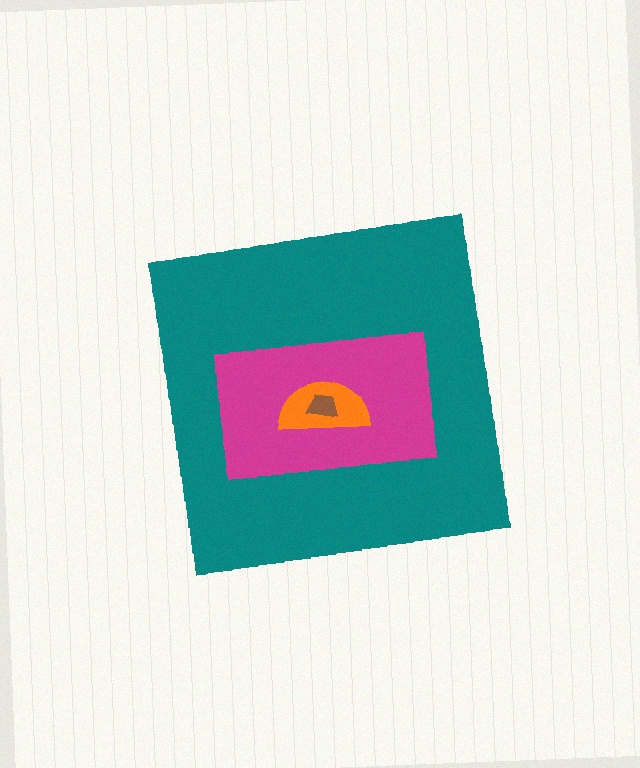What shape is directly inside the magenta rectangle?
The orange semicircle.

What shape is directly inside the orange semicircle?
The brown trapezoid.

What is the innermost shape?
The brown trapezoid.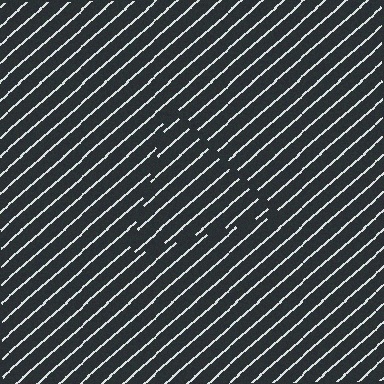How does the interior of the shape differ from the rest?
The interior of the shape contains the same grating, shifted by half a period — the contour is defined by the phase discontinuity where line-ends from the inner and outer gratings abut.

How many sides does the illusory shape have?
3 sides — the line-ends trace a triangle.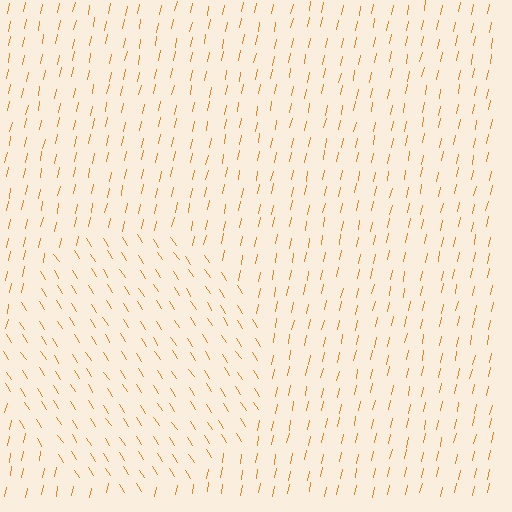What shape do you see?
I see a circle.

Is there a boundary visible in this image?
Yes, there is a texture boundary formed by a change in line orientation.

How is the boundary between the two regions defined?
The boundary is defined purely by a change in line orientation (approximately 45 degrees difference). All lines are the same color and thickness.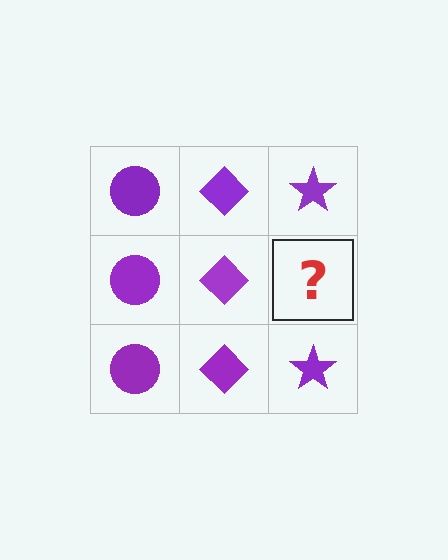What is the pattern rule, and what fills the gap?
The rule is that each column has a consistent shape. The gap should be filled with a purple star.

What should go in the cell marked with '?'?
The missing cell should contain a purple star.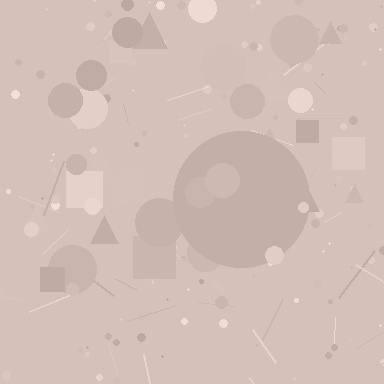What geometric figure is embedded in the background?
A circle is embedded in the background.